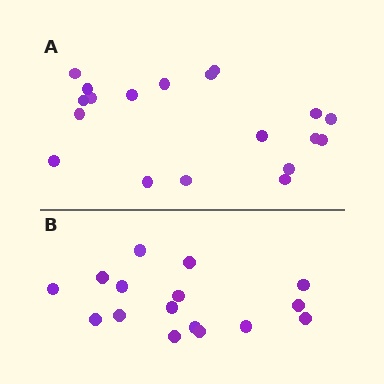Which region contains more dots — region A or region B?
Region A (the top region) has more dots.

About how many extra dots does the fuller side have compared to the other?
Region A has just a few more — roughly 2 or 3 more dots than region B.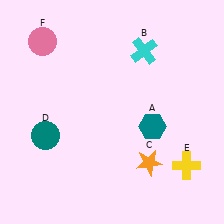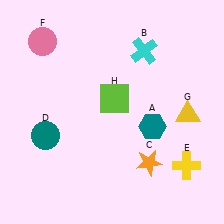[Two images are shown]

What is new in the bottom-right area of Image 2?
A yellow triangle (G) was added in the bottom-right area of Image 2.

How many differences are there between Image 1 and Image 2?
There are 2 differences between the two images.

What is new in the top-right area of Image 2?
A lime square (H) was added in the top-right area of Image 2.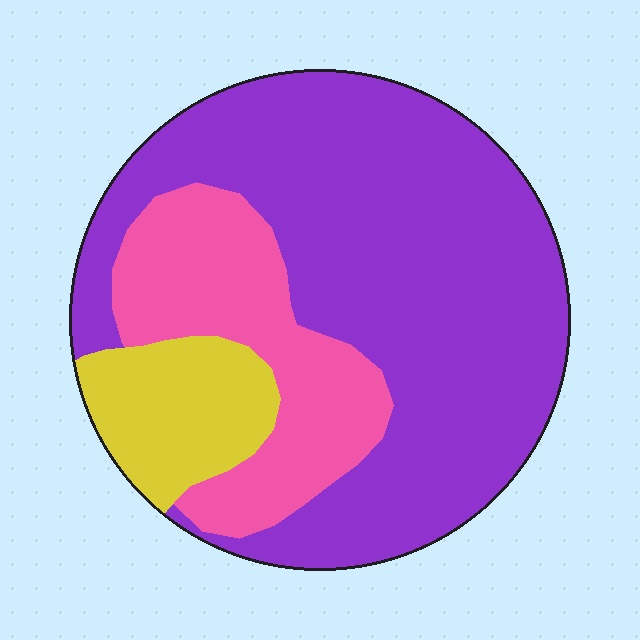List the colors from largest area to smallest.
From largest to smallest: purple, pink, yellow.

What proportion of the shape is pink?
Pink covers 23% of the shape.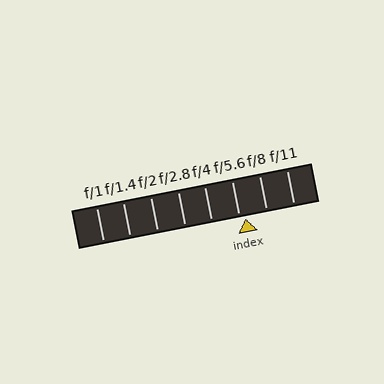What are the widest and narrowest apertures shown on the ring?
The widest aperture shown is f/1 and the narrowest is f/11.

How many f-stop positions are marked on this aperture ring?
There are 8 f-stop positions marked.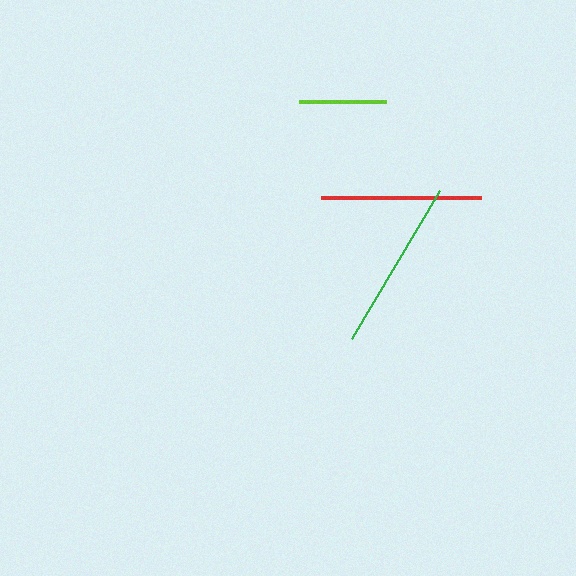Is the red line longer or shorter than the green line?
The green line is longer than the red line.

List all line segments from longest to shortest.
From longest to shortest: green, red, lime.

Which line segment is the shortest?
The lime line is the shortest at approximately 87 pixels.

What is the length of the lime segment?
The lime segment is approximately 87 pixels long.